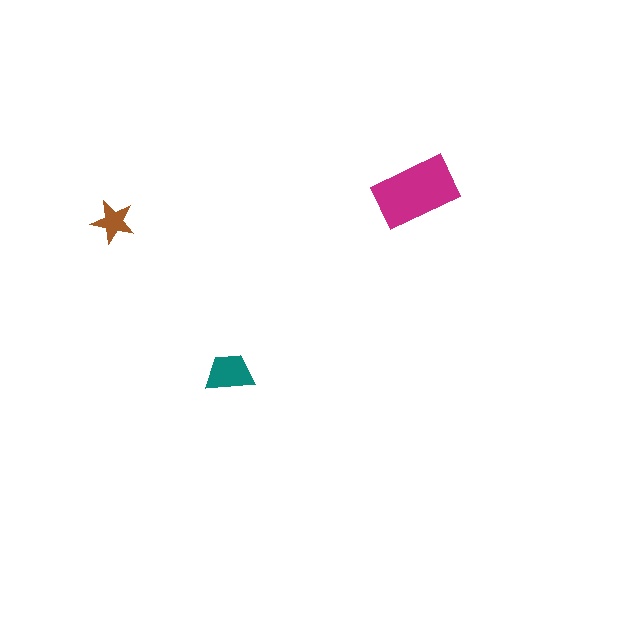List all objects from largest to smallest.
The magenta rectangle, the teal trapezoid, the brown star.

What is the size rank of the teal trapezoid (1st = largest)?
2nd.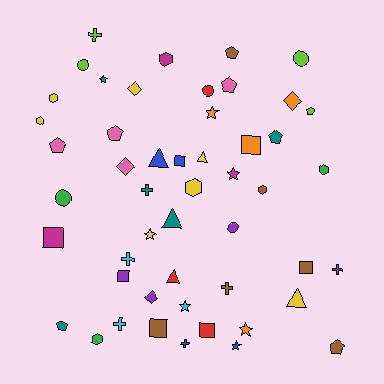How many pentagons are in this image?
There are 8 pentagons.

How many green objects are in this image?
There are 3 green objects.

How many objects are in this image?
There are 50 objects.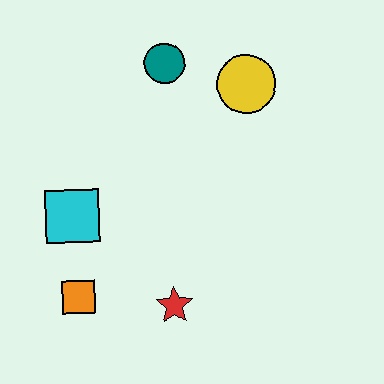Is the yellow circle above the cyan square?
Yes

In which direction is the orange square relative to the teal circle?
The orange square is below the teal circle.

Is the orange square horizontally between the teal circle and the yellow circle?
No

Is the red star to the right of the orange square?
Yes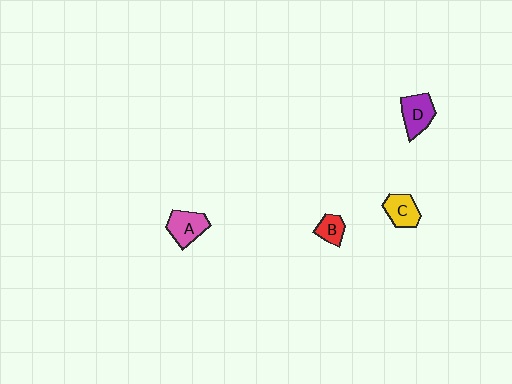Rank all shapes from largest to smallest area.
From largest to smallest: D (purple), A (pink), C (yellow), B (red).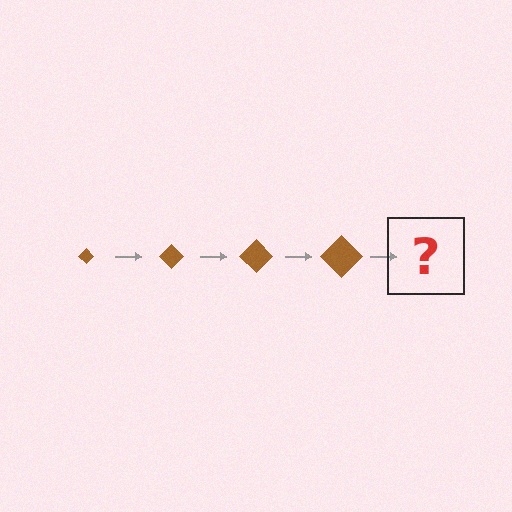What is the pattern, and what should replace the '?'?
The pattern is that the diamond gets progressively larger each step. The '?' should be a brown diamond, larger than the previous one.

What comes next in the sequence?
The next element should be a brown diamond, larger than the previous one.